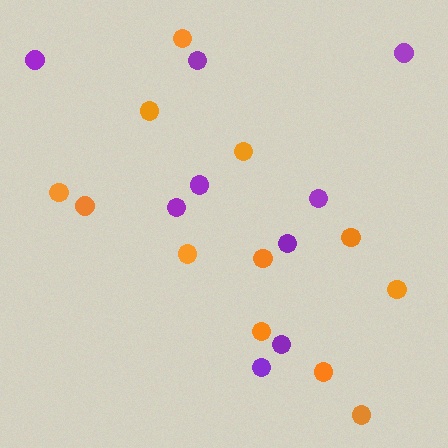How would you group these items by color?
There are 2 groups: one group of purple circles (9) and one group of orange circles (12).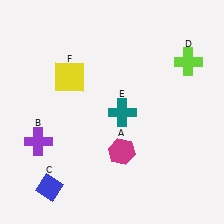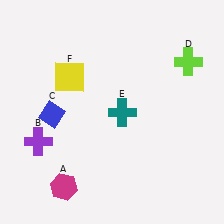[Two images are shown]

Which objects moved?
The objects that moved are: the magenta hexagon (A), the blue diamond (C).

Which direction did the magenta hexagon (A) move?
The magenta hexagon (A) moved left.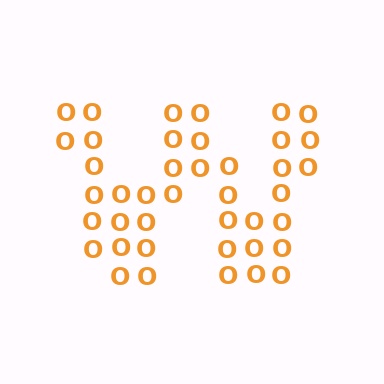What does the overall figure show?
The overall figure shows the letter W.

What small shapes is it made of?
It is made of small letter O's.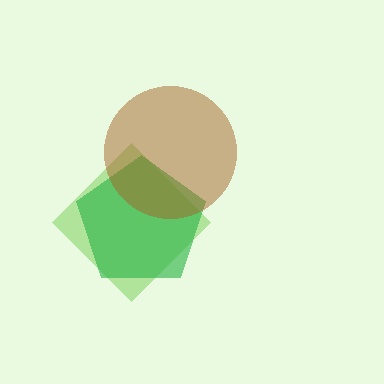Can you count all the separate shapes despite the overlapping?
Yes, there are 3 separate shapes.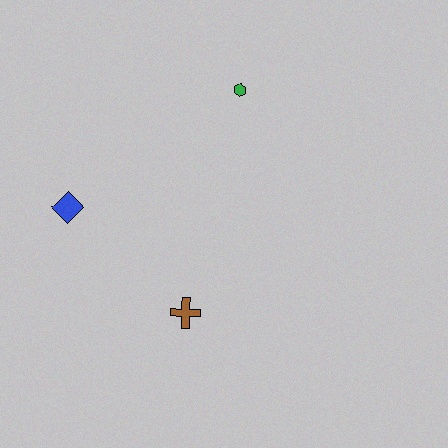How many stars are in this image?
There are no stars.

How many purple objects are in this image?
There are no purple objects.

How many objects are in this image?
There are 3 objects.